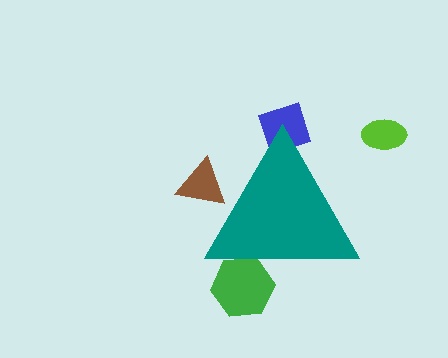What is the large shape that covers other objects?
A teal triangle.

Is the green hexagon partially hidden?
Yes, the green hexagon is partially hidden behind the teal triangle.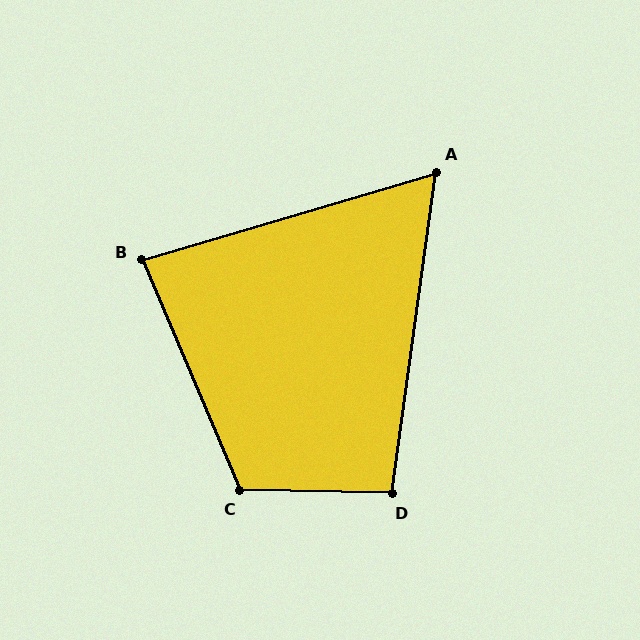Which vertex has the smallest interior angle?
A, at approximately 66 degrees.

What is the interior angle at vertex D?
Approximately 97 degrees (obtuse).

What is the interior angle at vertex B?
Approximately 83 degrees (acute).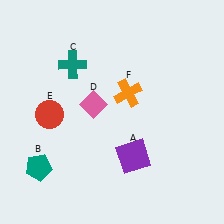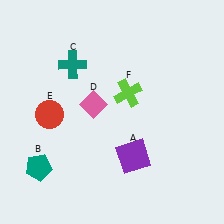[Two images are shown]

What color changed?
The cross (F) changed from orange in Image 1 to lime in Image 2.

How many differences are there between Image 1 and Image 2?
There is 1 difference between the two images.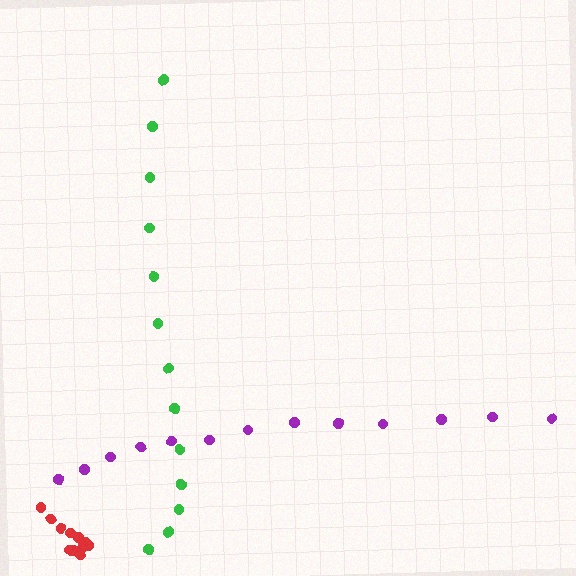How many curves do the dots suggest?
There are 3 distinct paths.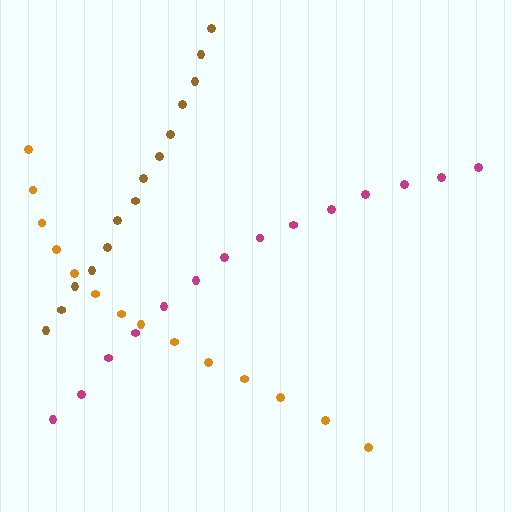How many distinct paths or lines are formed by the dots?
There are 3 distinct paths.